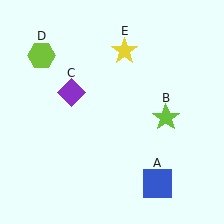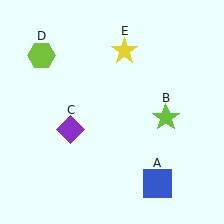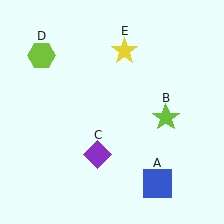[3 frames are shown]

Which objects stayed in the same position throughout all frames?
Blue square (object A) and lime star (object B) and lime hexagon (object D) and yellow star (object E) remained stationary.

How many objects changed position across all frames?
1 object changed position: purple diamond (object C).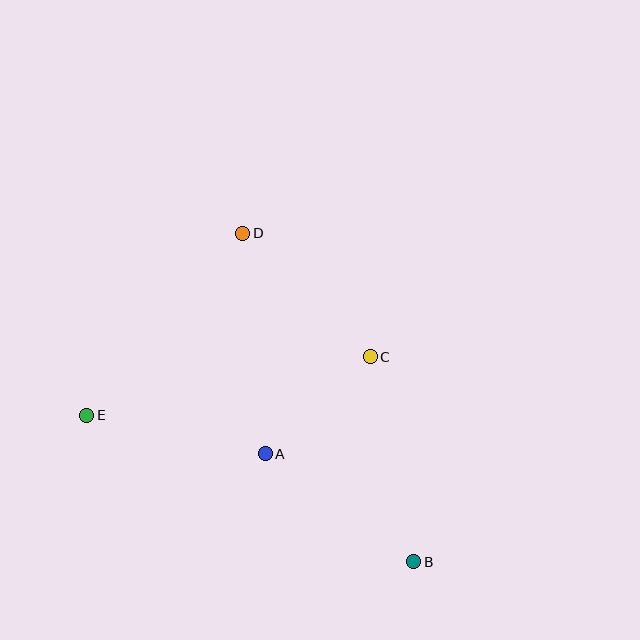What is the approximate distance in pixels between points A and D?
The distance between A and D is approximately 222 pixels.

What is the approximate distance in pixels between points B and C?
The distance between B and C is approximately 210 pixels.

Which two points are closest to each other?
Points A and C are closest to each other.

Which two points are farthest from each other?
Points B and D are farthest from each other.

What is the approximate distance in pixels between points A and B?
The distance between A and B is approximately 184 pixels.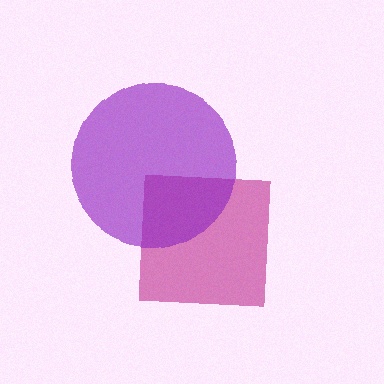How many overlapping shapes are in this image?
There are 2 overlapping shapes in the image.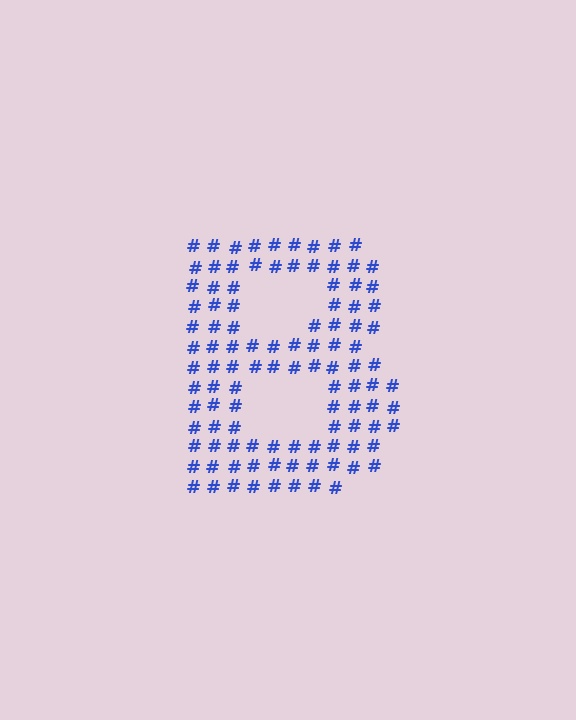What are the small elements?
The small elements are hash symbols.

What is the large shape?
The large shape is the letter B.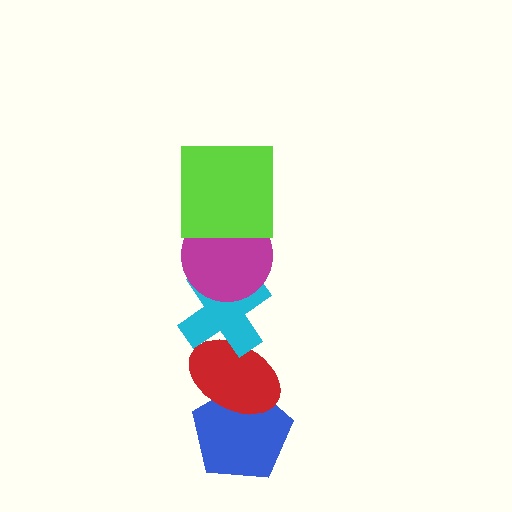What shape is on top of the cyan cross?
The magenta circle is on top of the cyan cross.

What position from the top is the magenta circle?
The magenta circle is 2nd from the top.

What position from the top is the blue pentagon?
The blue pentagon is 5th from the top.